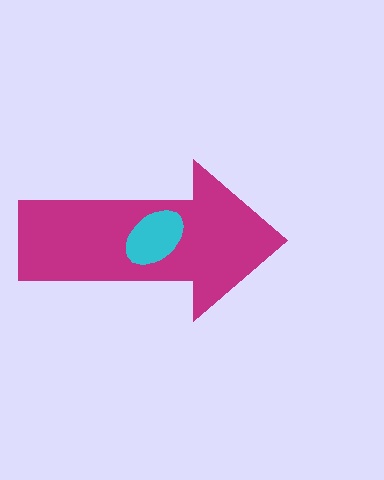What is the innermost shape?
The cyan ellipse.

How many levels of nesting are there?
2.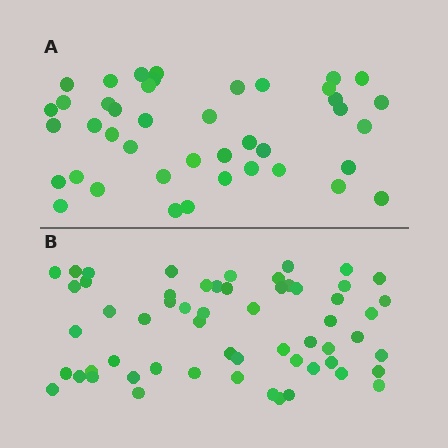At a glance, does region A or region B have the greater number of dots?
Region B (the bottom region) has more dots.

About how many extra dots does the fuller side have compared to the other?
Region B has approximately 15 more dots than region A.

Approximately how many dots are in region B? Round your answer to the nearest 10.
About 60 dots. (The exact count is 58, which rounds to 60.)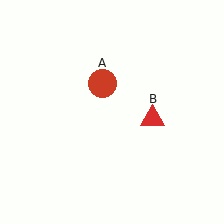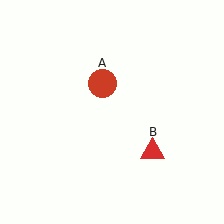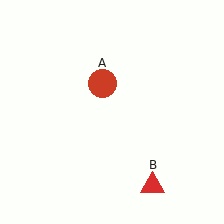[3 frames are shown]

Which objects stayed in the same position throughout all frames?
Red circle (object A) remained stationary.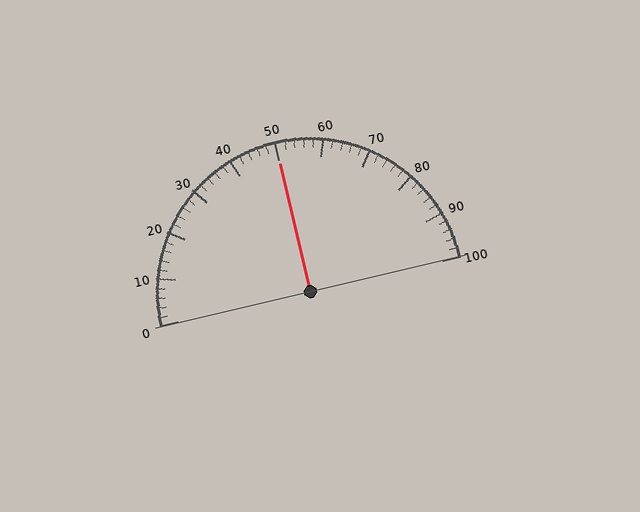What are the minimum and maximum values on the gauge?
The gauge ranges from 0 to 100.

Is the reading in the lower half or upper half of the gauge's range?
The reading is in the upper half of the range (0 to 100).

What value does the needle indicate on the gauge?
The needle indicates approximately 50.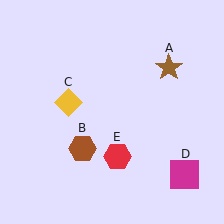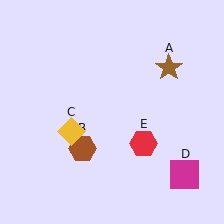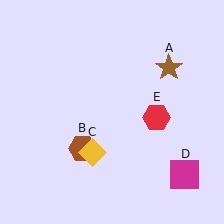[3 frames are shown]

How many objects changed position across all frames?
2 objects changed position: yellow diamond (object C), red hexagon (object E).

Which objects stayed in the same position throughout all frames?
Brown star (object A) and brown hexagon (object B) and magenta square (object D) remained stationary.